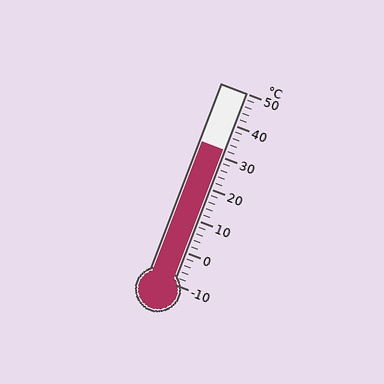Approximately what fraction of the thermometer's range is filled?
The thermometer is filled to approximately 70% of its range.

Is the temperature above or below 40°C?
The temperature is below 40°C.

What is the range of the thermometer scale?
The thermometer scale ranges from -10°C to 50°C.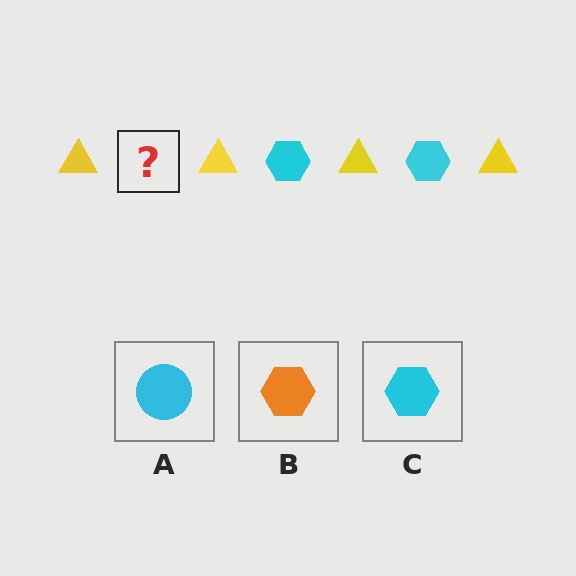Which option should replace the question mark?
Option C.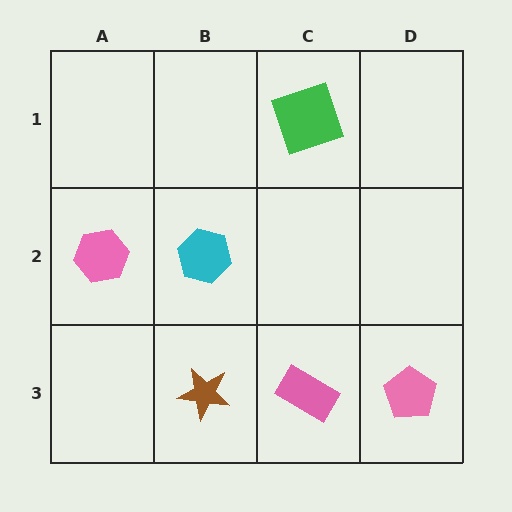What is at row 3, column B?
A brown star.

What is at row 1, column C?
A green square.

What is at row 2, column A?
A pink hexagon.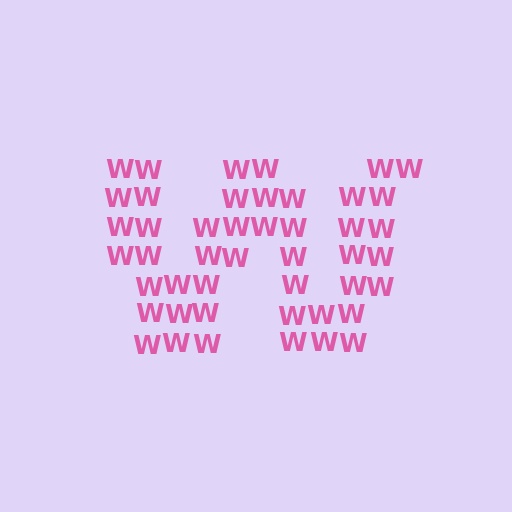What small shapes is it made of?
It is made of small letter W's.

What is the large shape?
The large shape is the letter W.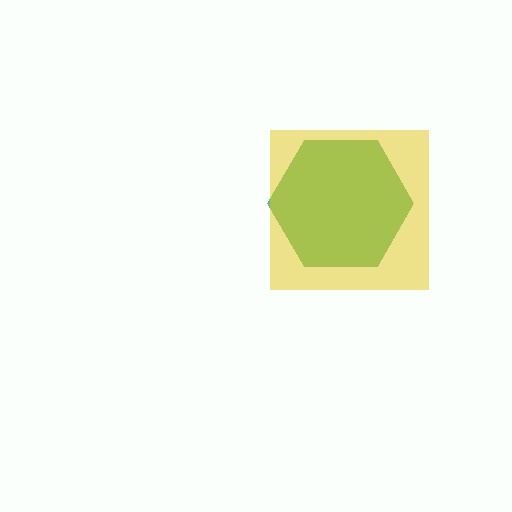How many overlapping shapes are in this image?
There are 2 overlapping shapes in the image.